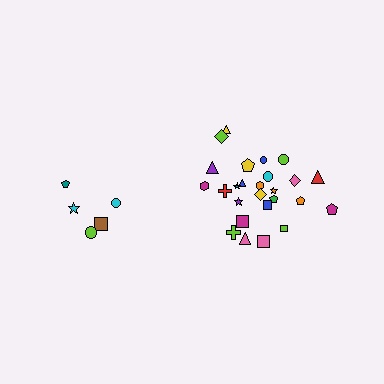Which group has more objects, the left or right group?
The right group.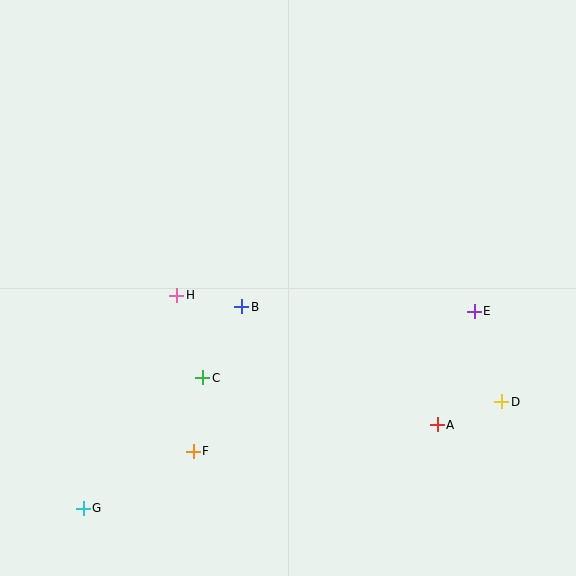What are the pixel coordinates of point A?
Point A is at (437, 425).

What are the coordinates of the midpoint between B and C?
The midpoint between B and C is at (222, 342).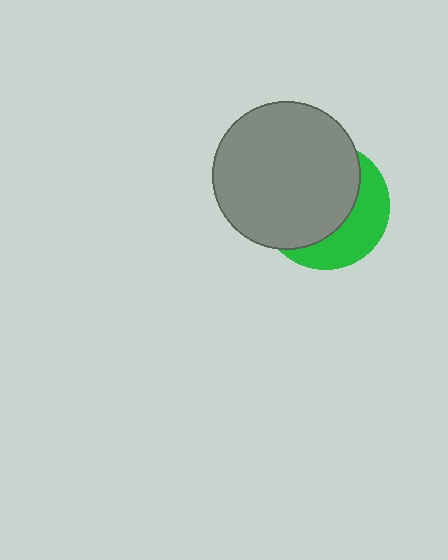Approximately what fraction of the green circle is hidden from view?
Roughly 64% of the green circle is hidden behind the gray circle.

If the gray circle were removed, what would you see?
You would see the complete green circle.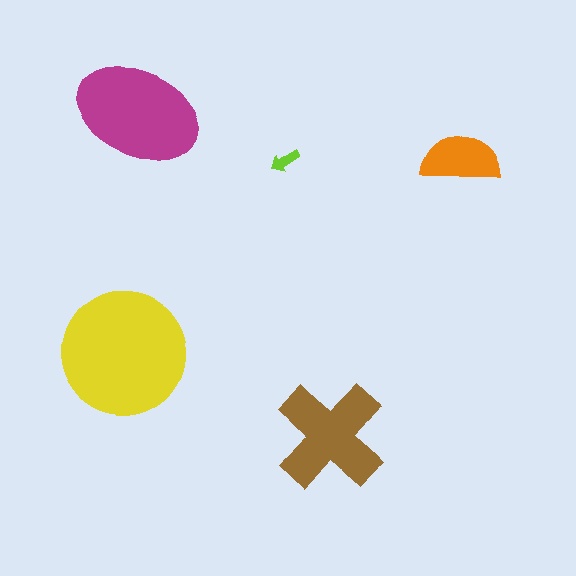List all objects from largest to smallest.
The yellow circle, the magenta ellipse, the brown cross, the orange semicircle, the lime arrow.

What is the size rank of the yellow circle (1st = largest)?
1st.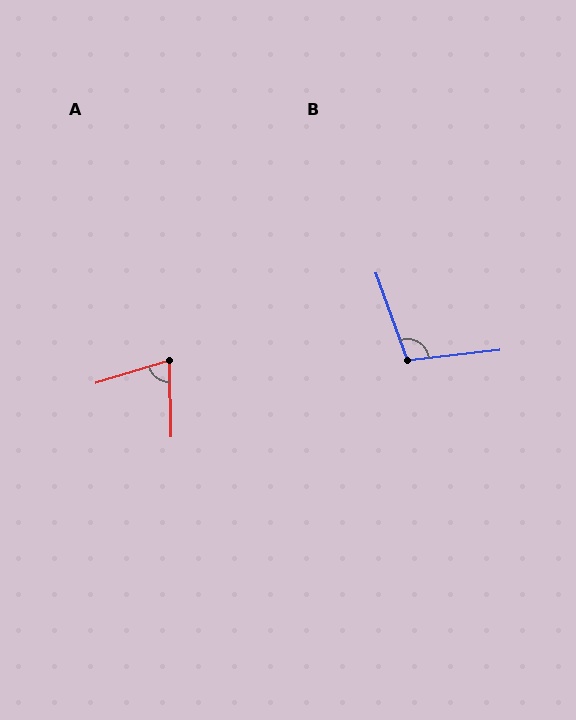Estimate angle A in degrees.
Approximately 74 degrees.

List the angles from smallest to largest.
A (74°), B (103°).